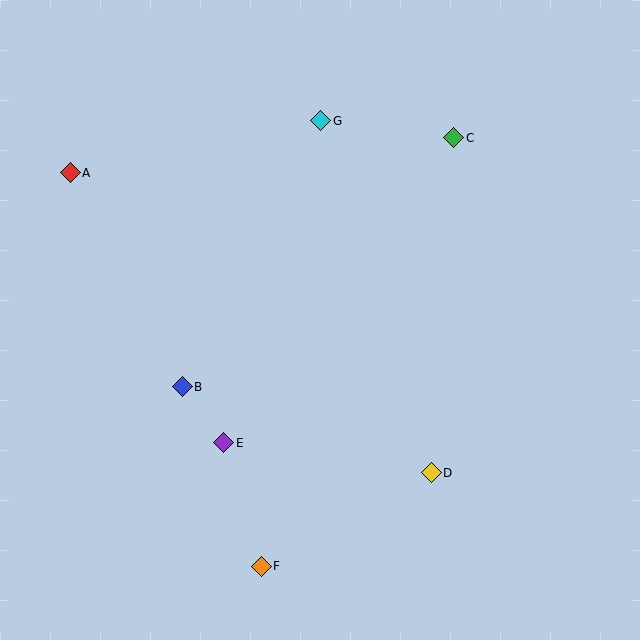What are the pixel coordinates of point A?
Point A is at (70, 173).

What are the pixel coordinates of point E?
Point E is at (224, 443).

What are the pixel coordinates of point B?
Point B is at (182, 387).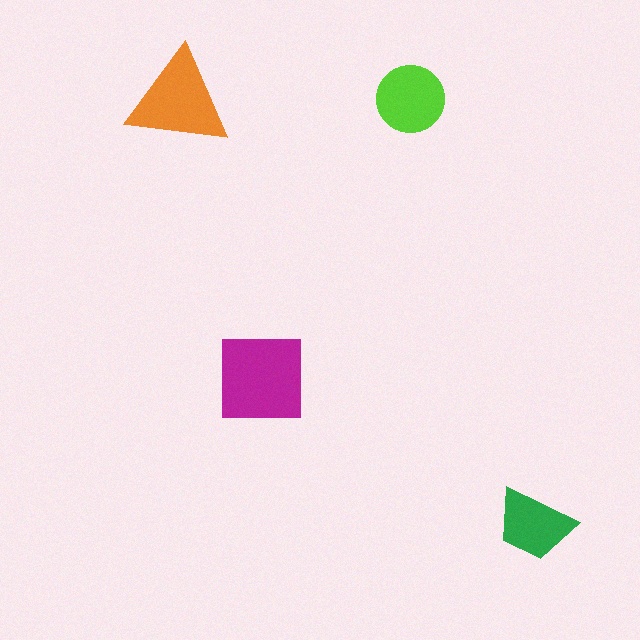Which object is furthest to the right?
The green trapezoid is rightmost.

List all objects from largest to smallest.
The magenta square, the orange triangle, the lime circle, the green trapezoid.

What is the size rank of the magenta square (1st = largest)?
1st.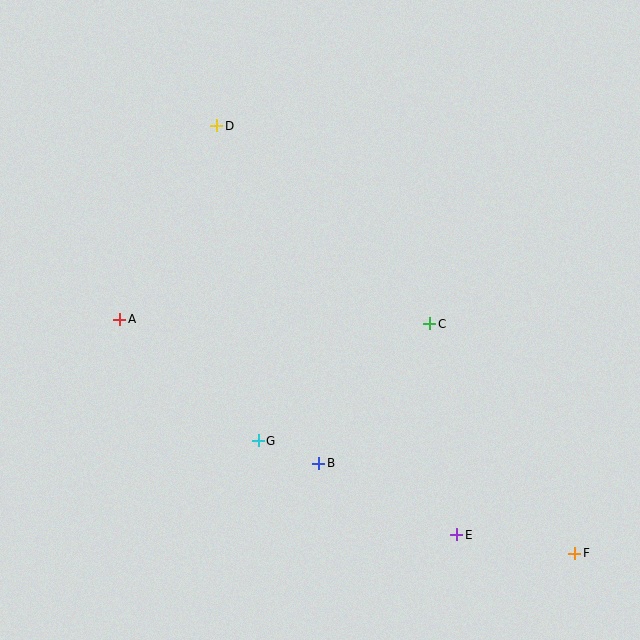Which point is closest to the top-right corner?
Point C is closest to the top-right corner.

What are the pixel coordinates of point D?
Point D is at (217, 126).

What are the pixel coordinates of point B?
Point B is at (319, 463).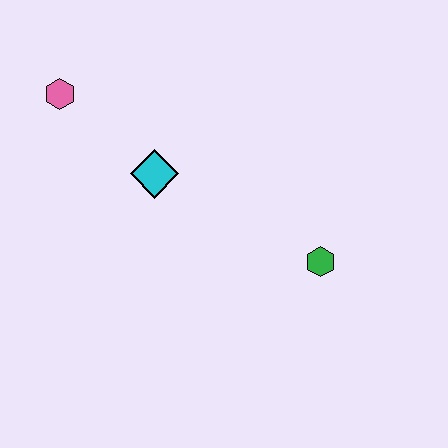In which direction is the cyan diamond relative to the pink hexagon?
The cyan diamond is to the right of the pink hexagon.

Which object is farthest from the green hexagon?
The pink hexagon is farthest from the green hexagon.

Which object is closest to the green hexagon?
The cyan diamond is closest to the green hexagon.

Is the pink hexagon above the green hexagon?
Yes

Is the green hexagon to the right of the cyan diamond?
Yes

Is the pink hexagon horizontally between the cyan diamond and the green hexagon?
No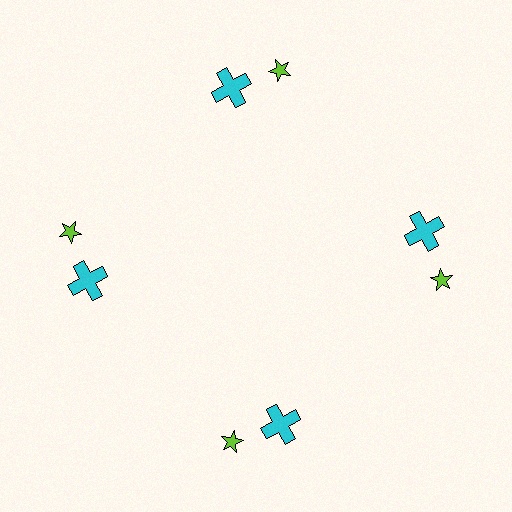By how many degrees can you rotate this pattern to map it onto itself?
The pattern maps onto itself every 90 degrees of rotation.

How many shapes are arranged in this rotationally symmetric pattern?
There are 8 shapes, arranged in 4 groups of 2.